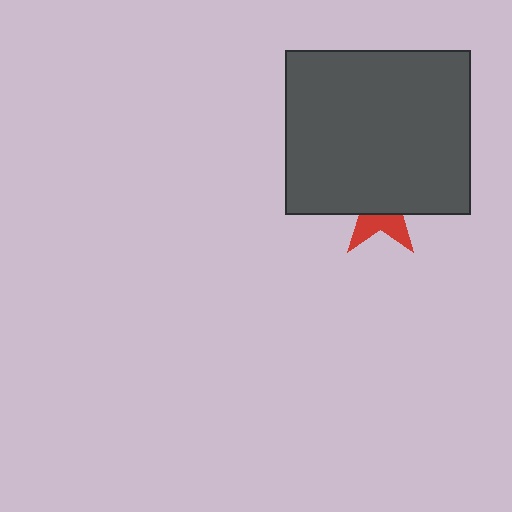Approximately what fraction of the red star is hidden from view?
Roughly 65% of the red star is hidden behind the dark gray rectangle.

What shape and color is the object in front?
The object in front is a dark gray rectangle.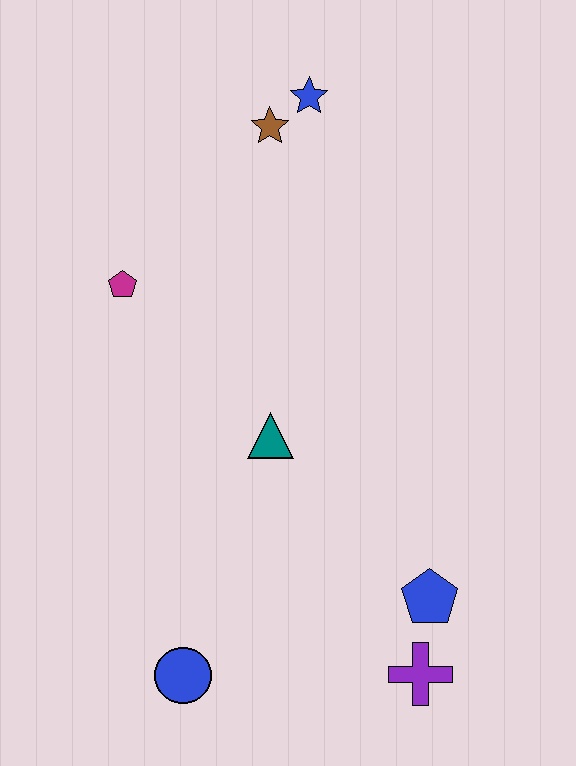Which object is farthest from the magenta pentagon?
The purple cross is farthest from the magenta pentagon.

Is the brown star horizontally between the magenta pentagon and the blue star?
Yes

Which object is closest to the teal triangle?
The magenta pentagon is closest to the teal triangle.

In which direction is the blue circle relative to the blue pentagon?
The blue circle is to the left of the blue pentagon.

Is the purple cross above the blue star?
No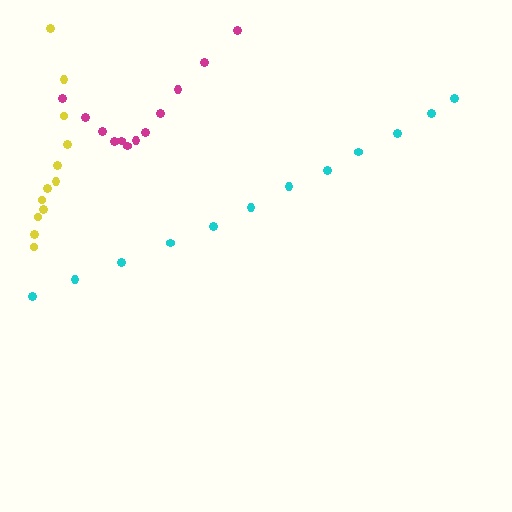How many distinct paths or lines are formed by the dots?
There are 3 distinct paths.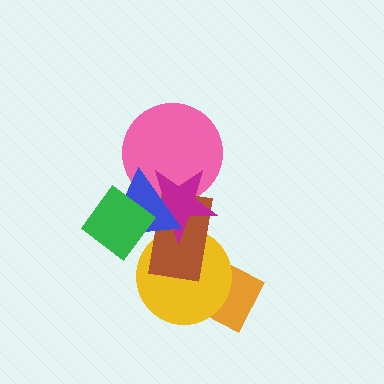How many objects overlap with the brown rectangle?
5 objects overlap with the brown rectangle.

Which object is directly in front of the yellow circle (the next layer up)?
The brown rectangle is directly in front of the yellow circle.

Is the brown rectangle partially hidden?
Yes, it is partially covered by another shape.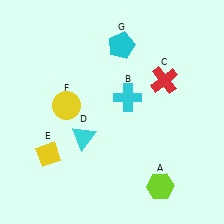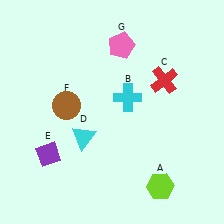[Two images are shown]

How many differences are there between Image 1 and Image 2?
There are 3 differences between the two images.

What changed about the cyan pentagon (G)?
In Image 1, G is cyan. In Image 2, it changed to pink.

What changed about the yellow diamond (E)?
In Image 1, E is yellow. In Image 2, it changed to purple.